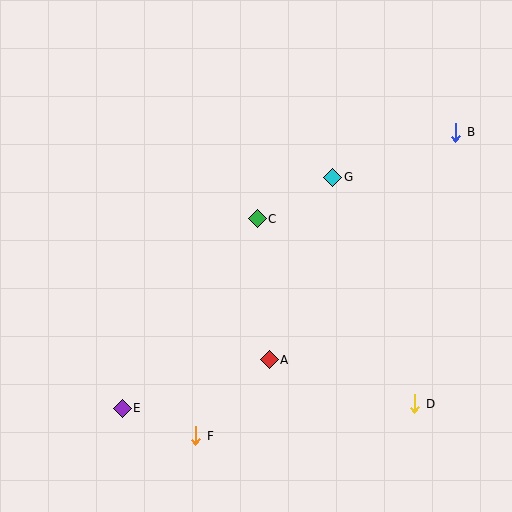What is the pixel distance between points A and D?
The distance between A and D is 152 pixels.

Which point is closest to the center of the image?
Point C at (257, 219) is closest to the center.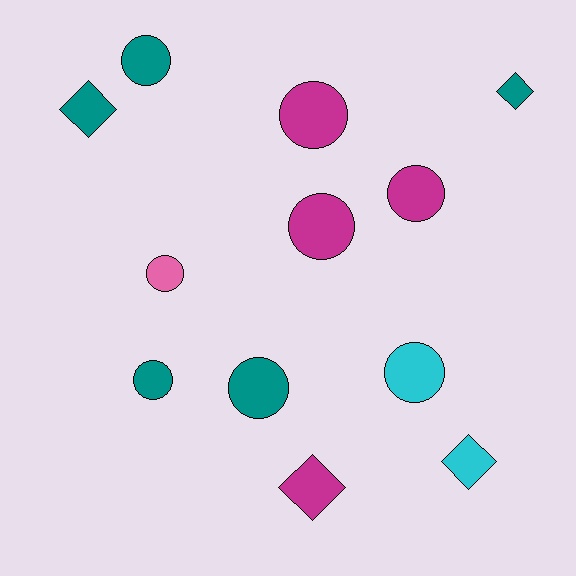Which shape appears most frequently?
Circle, with 8 objects.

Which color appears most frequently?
Teal, with 5 objects.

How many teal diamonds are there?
There are 2 teal diamonds.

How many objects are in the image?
There are 12 objects.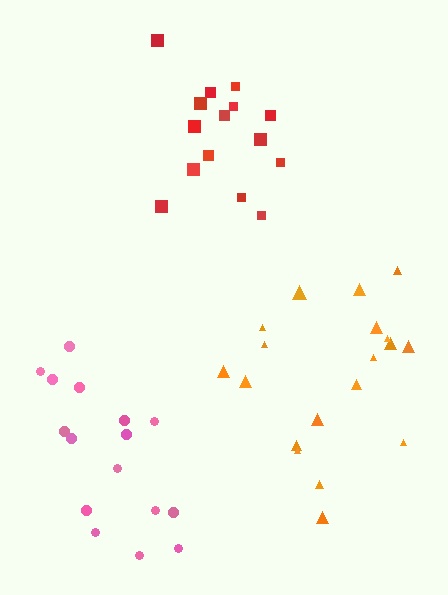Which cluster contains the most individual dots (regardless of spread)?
Orange (19).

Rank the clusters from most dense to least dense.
red, orange, pink.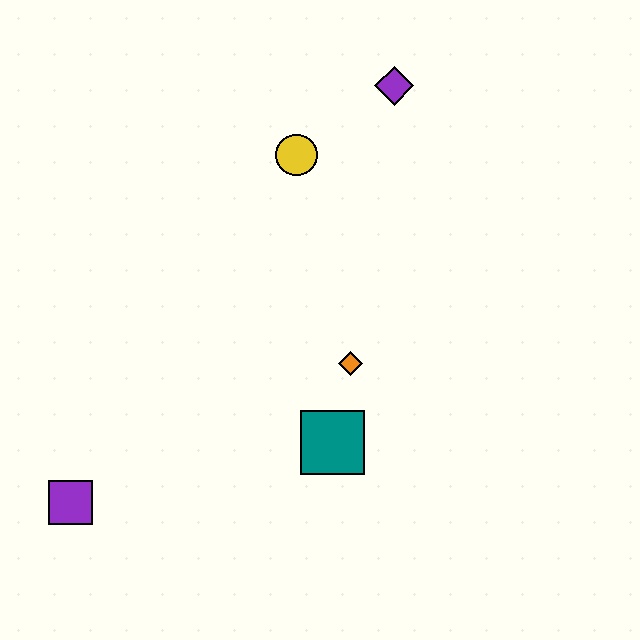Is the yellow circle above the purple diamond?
No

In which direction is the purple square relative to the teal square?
The purple square is to the left of the teal square.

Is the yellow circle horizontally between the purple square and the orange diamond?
Yes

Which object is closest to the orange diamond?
The teal square is closest to the orange diamond.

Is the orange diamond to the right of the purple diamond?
No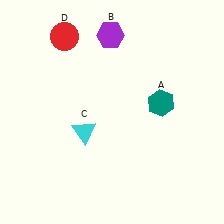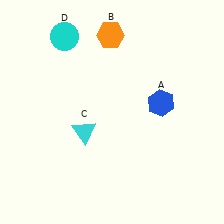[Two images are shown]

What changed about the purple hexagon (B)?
In Image 1, B is purple. In Image 2, it changed to orange.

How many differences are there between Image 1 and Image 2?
There are 3 differences between the two images.